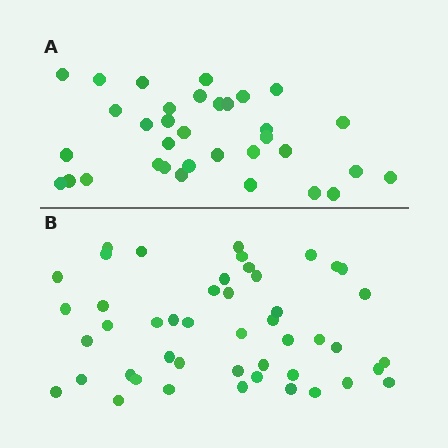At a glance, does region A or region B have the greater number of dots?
Region B (the bottom region) has more dots.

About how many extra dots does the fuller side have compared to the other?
Region B has approximately 15 more dots than region A.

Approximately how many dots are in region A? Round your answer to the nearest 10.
About 30 dots. (The exact count is 34, which rounds to 30.)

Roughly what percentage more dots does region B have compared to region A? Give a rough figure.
About 40% more.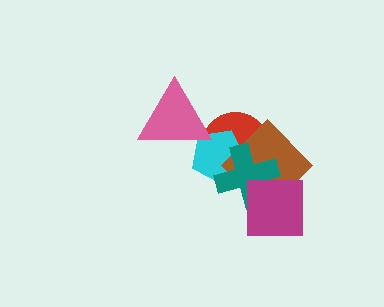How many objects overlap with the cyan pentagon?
4 objects overlap with the cyan pentagon.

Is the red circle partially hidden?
Yes, it is partially covered by another shape.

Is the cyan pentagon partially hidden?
Yes, it is partially covered by another shape.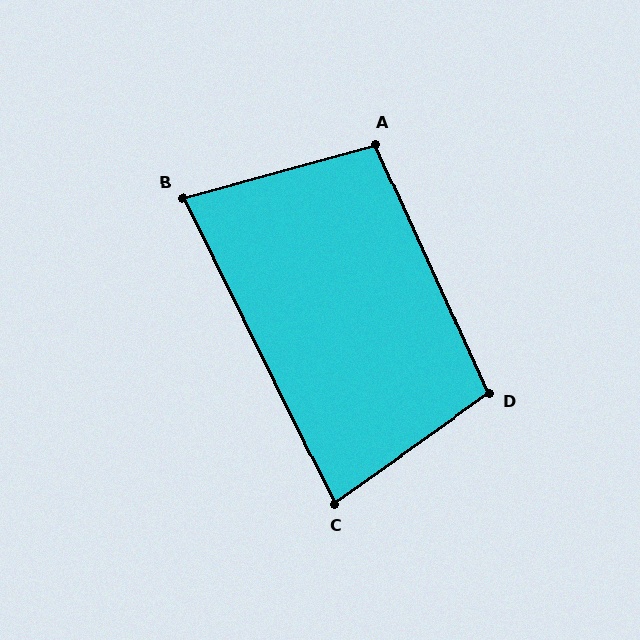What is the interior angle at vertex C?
Approximately 81 degrees (acute).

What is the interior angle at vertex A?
Approximately 99 degrees (obtuse).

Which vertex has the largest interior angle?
D, at approximately 101 degrees.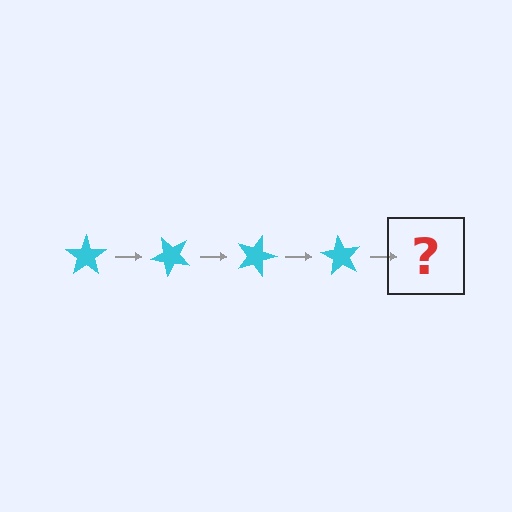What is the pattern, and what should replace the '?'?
The pattern is that the star rotates 45 degrees each step. The '?' should be a cyan star rotated 180 degrees.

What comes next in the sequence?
The next element should be a cyan star rotated 180 degrees.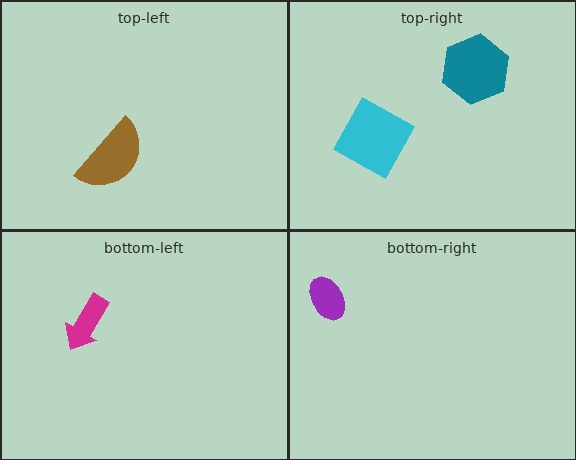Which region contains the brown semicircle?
The top-left region.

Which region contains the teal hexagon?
The top-right region.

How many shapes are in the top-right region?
2.